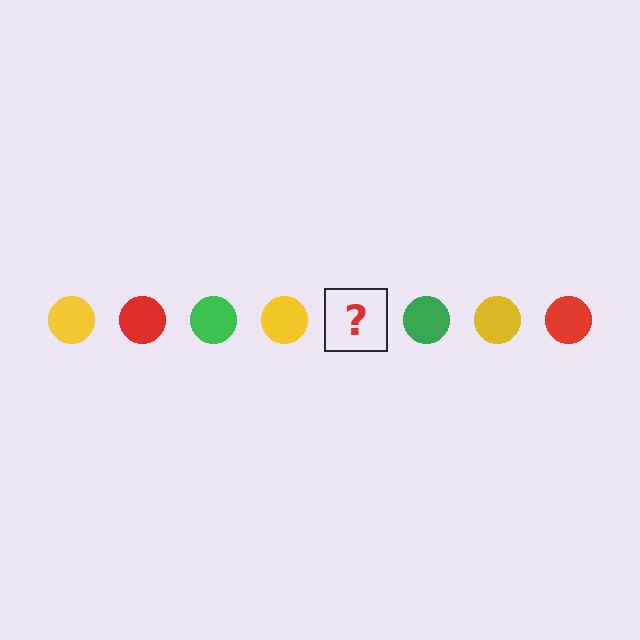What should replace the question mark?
The question mark should be replaced with a red circle.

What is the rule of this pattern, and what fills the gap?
The rule is that the pattern cycles through yellow, red, green circles. The gap should be filled with a red circle.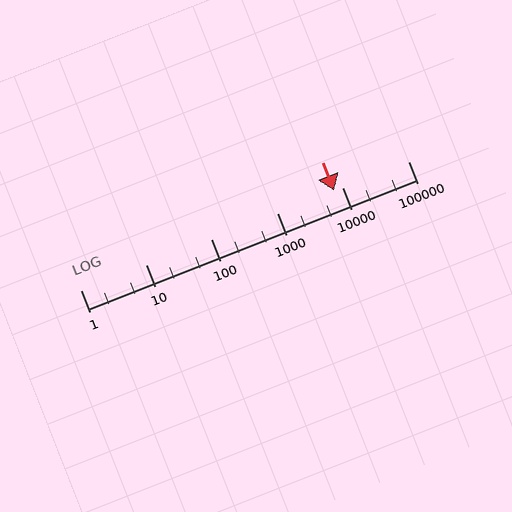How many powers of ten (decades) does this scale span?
The scale spans 5 decades, from 1 to 100000.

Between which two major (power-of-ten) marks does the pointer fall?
The pointer is between 1000 and 10000.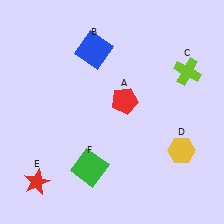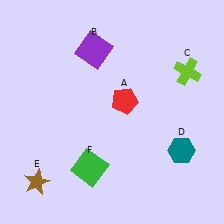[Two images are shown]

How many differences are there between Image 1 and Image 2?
There are 3 differences between the two images.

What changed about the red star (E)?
In Image 1, E is red. In Image 2, it changed to brown.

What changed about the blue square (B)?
In Image 1, B is blue. In Image 2, it changed to purple.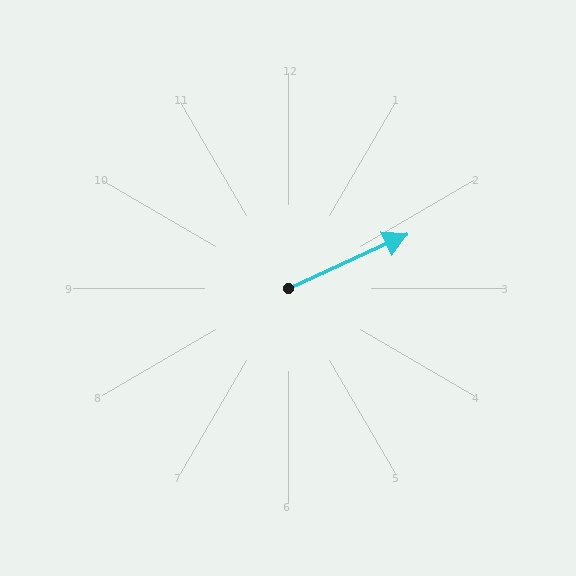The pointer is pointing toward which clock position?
Roughly 2 o'clock.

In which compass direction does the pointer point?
Northeast.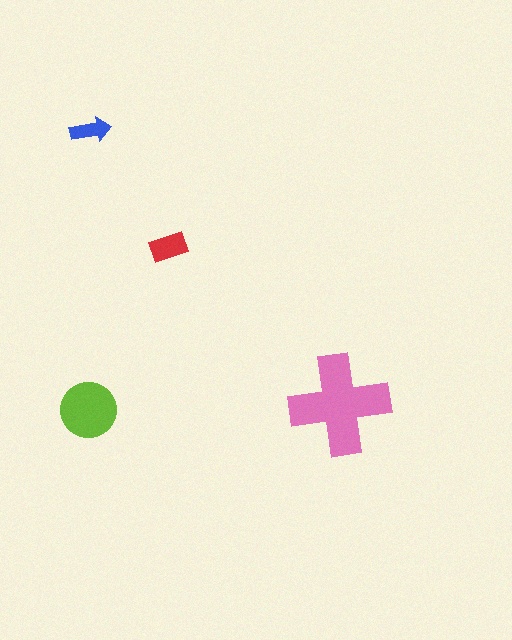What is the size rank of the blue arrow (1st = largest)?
4th.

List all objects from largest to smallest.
The pink cross, the lime circle, the red rectangle, the blue arrow.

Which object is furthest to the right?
The pink cross is rightmost.